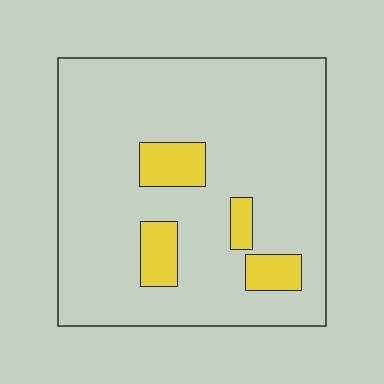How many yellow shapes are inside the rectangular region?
4.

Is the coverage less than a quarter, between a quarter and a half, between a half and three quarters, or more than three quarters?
Less than a quarter.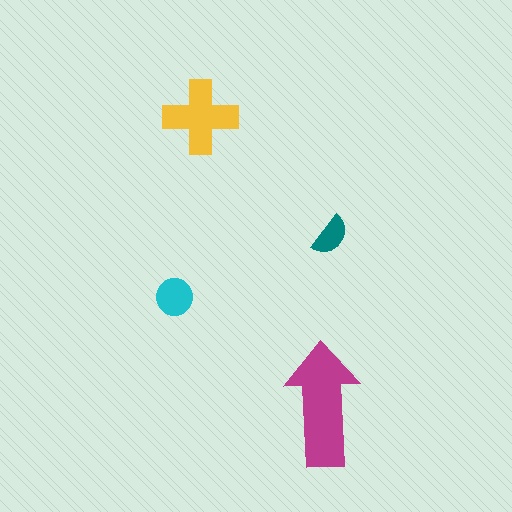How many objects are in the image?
There are 4 objects in the image.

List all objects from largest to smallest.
The magenta arrow, the yellow cross, the cyan circle, the teal semicircle.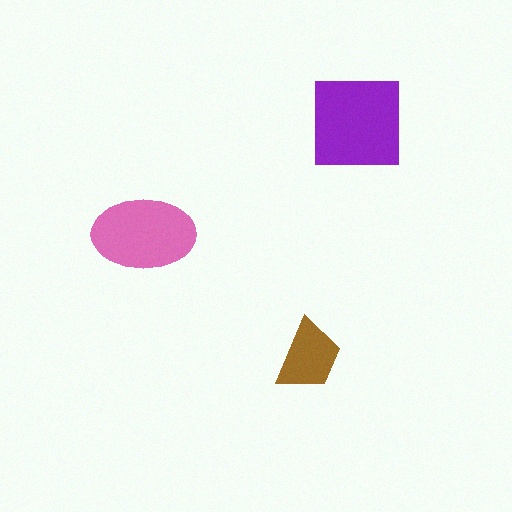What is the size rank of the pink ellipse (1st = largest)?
2nd.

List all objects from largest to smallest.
The purple square, the pink ellipse, the brown trapezoid.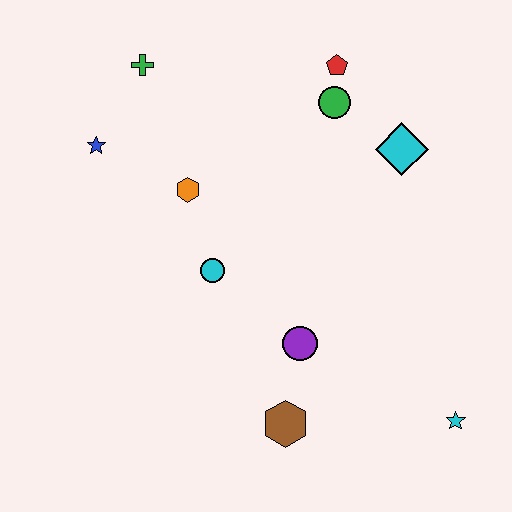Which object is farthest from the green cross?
The cyan star is farthest from the green cross.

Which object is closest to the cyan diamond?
The green circle is closest to the cyan diamond.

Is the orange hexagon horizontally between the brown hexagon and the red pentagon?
No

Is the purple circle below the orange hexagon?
Yes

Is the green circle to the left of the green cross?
No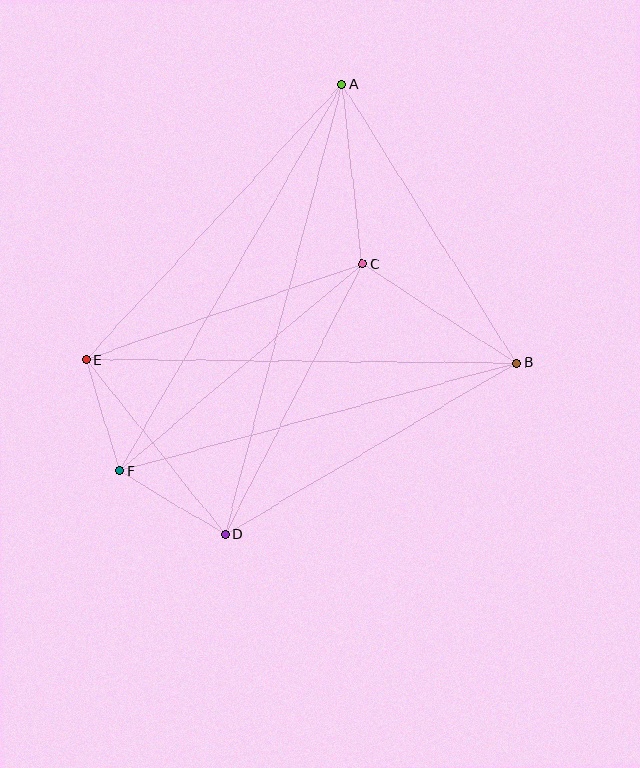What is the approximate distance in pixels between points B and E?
The distance between B and E is approximately 430 pixels.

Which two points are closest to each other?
Points E and F are closest to each other.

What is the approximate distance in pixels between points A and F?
The distance between A and F is approximately 446 pixels.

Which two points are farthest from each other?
Points A and D are farthest from each other.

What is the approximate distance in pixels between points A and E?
The distance between A and E is approximately 376 pixels.